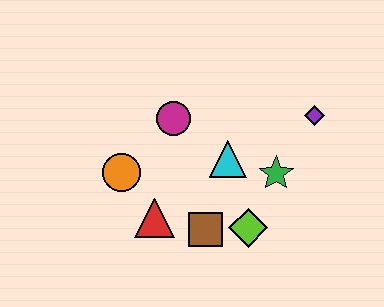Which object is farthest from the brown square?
The purple diamond is farthest from the brown square.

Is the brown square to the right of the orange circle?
Yes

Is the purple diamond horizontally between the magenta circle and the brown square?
No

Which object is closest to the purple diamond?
The green star is closest to the purple diamond.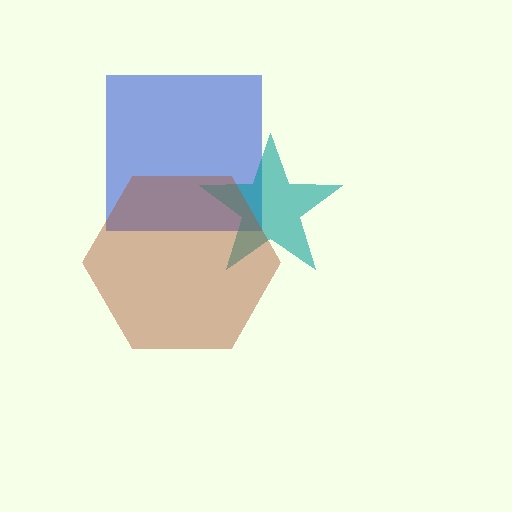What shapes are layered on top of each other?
The layered shapes are: a blue square, a teal star, a brown hexagon.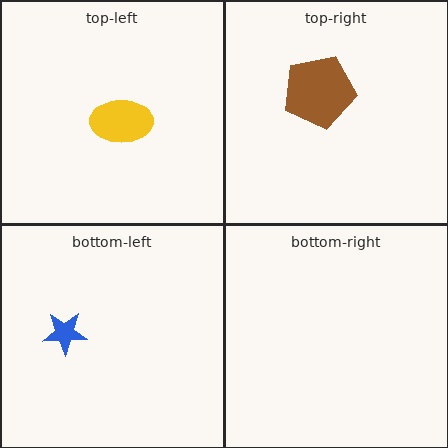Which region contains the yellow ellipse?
The top-left region.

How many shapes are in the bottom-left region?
1.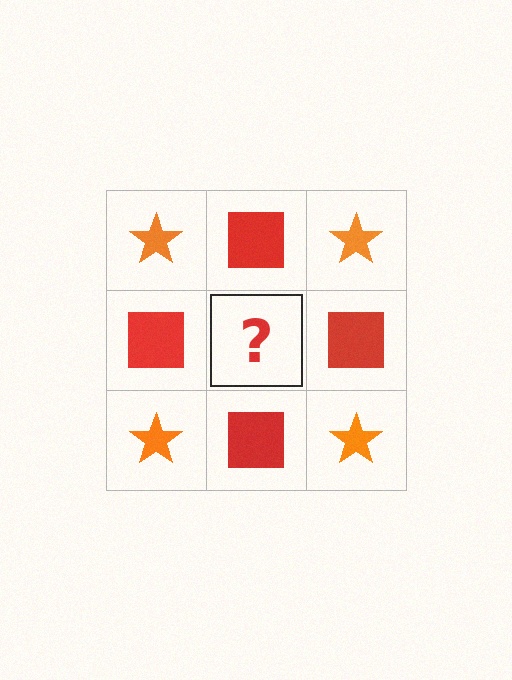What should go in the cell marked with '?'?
The missing cell should contain an orange star.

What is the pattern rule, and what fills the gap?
The rule is that it alternates orange star and red square in a checkerboard pattern. The gap should be filled with an orange star.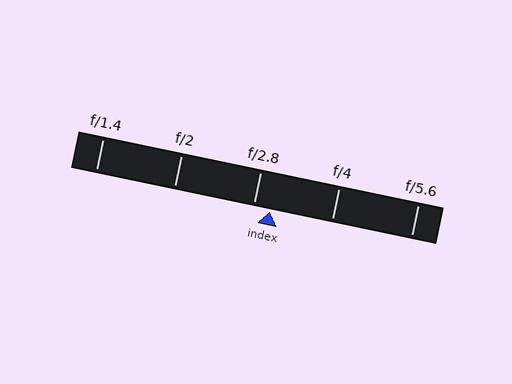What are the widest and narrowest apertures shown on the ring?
The widest aperture shown is f/1.4 and the narrowest is f/5.6.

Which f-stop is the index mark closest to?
The index mark is closest to f/2.8.